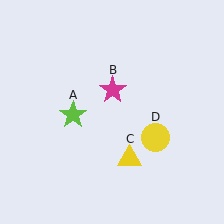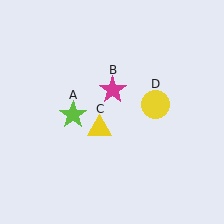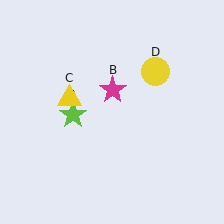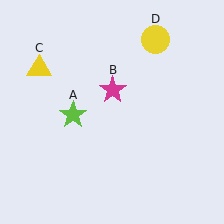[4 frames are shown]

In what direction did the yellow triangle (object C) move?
The yellow triangle (object C) moved up and to the left.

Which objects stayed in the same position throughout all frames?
Lime star (object A) and magenta star (object B) remained stationary.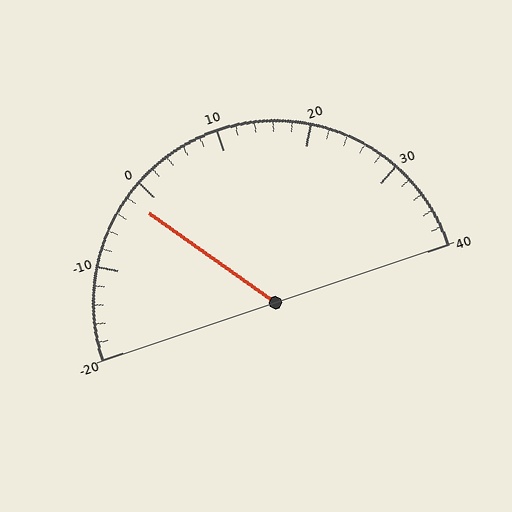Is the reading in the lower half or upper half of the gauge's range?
The reading is in the lower half of the range (-20 to 40).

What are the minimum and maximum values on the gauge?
The gauge ranges from -20 to 40.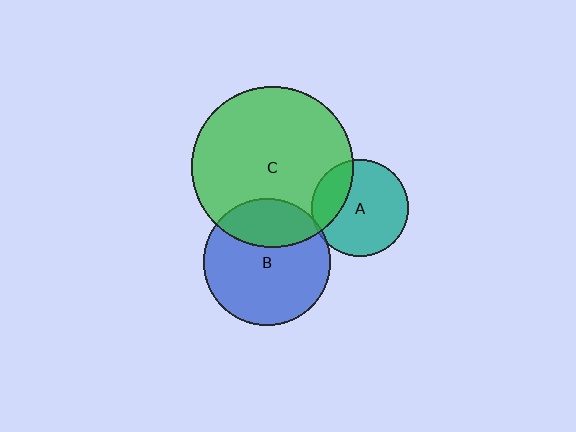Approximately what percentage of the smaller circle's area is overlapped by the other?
Approximately 30%.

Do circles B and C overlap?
Yes.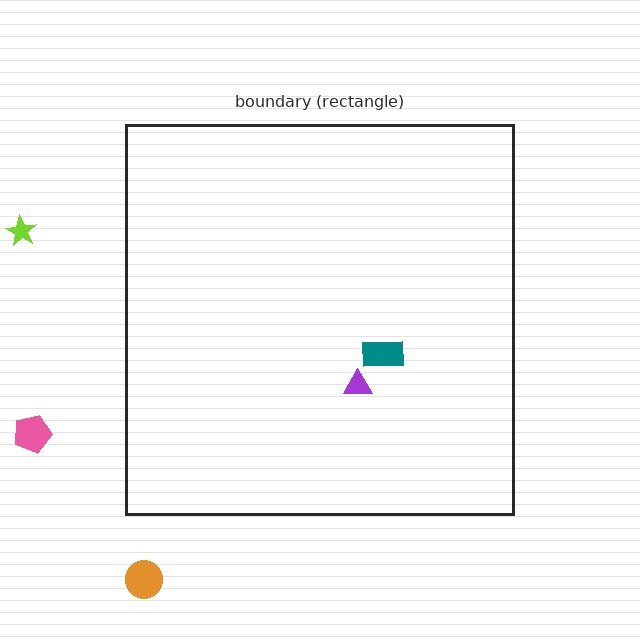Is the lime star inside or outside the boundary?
Outside.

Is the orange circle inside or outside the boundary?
Outside.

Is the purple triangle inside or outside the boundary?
Inside.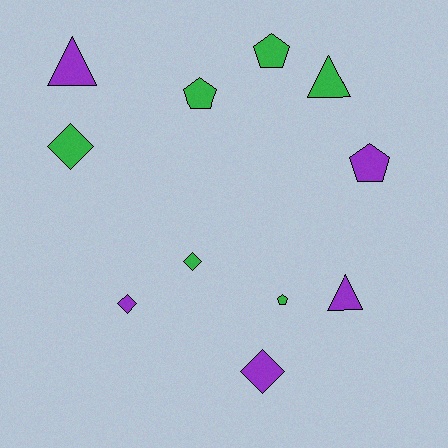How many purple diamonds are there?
There are 2 purple diamonds.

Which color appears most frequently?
Green, with 6 objects.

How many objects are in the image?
There are 11 objects.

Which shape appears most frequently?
Pentagon, with 4 objects.